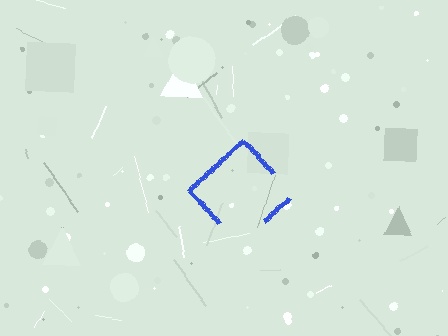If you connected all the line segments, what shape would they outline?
They would outline a diamond.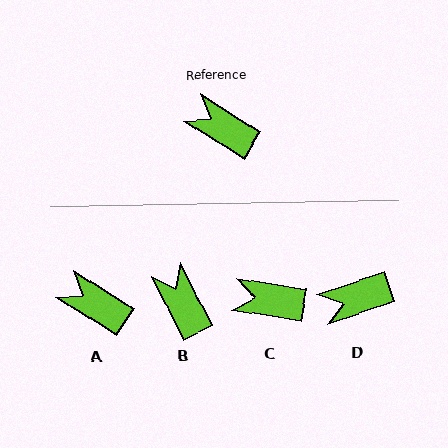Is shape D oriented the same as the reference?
No, it is off by about 51 degrees.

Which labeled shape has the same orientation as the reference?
A.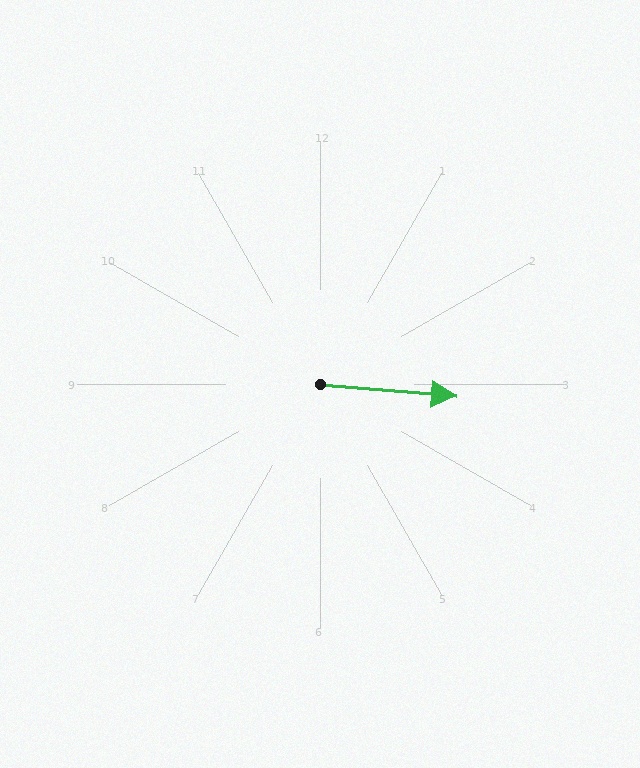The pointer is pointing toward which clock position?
Roughly 3 o'clock.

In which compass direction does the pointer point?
East.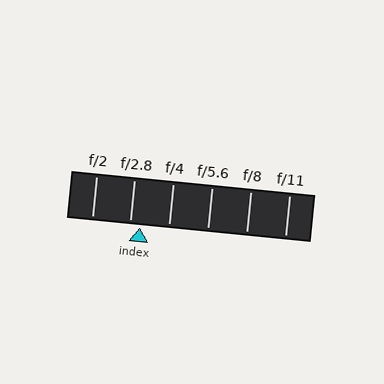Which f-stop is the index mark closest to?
The index mark is closest to f/2.8.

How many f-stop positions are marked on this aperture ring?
There are 6 f-stop positions marked.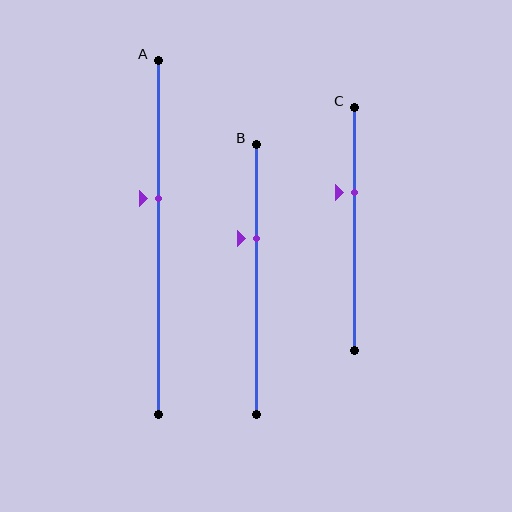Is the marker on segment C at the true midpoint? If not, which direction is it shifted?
No, the marker on segment C is shifted upward by about 15% of the segment length.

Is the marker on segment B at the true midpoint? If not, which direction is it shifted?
No, the marker on segment B is shifted upward by about 15% of the segment length.